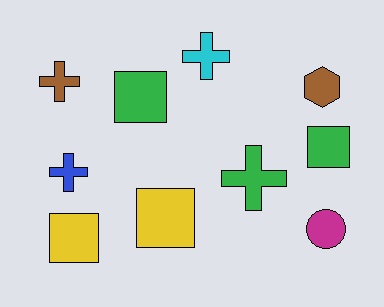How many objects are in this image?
There are 10 objects.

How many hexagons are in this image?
There is 1 hexagon.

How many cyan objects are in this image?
There is 1 cyan object.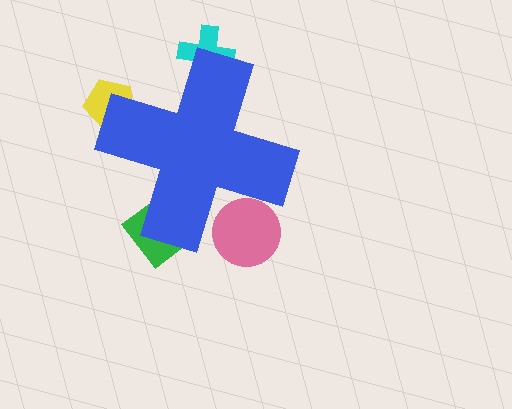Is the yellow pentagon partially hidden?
Yes, the yellow pentagon is partially hidden behind the blue cross.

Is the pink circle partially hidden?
Yes, the pink circle is partially hidden behind the blue cross.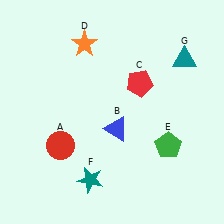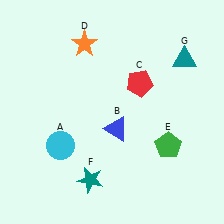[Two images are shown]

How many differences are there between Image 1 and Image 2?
There is 1 difference between the two images.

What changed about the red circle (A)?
In Image 1, A is red. In Image 2, it changed to cyan.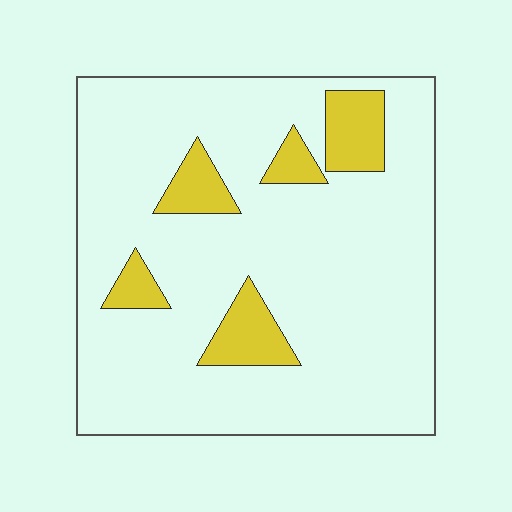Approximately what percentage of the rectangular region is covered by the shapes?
Approximately 15%.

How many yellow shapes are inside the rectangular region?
5.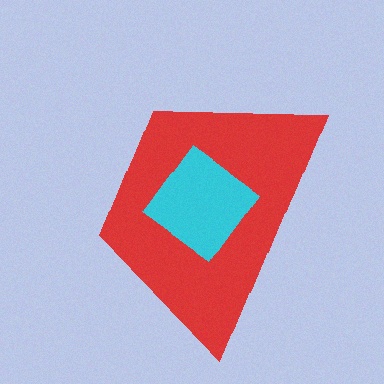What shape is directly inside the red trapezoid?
The cyan diamond.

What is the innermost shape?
The cyan diamond.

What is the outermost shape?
The red trapezoid.